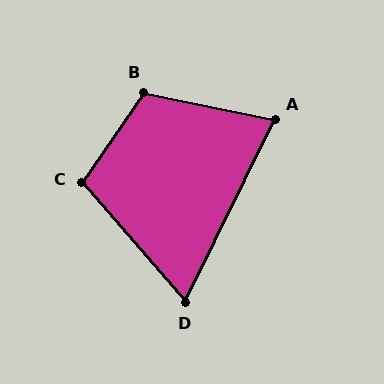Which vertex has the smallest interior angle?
D, at approximately 67 degrees.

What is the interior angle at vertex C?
Approximately 105 degrees (obtuse).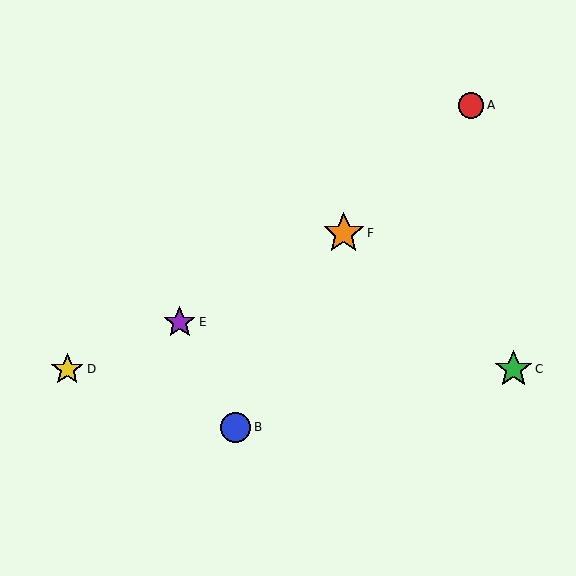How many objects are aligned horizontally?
2 objects (C, D) are aligned horizontally.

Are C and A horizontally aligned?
No, C is at y≈369 and A is at y≈105.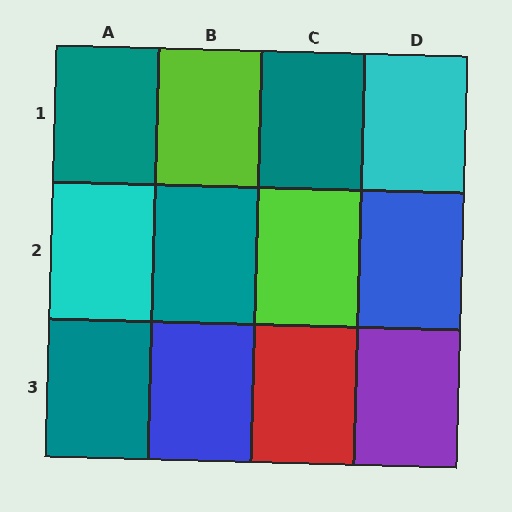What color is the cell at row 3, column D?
Purple.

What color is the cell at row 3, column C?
Red.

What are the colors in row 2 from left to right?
Cyan, teal, lime, blue.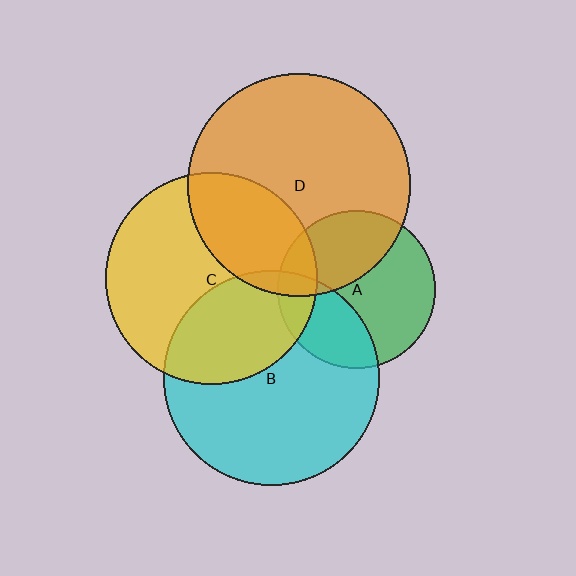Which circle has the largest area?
Circle D (orange).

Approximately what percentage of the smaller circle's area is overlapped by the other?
Approximately 30%.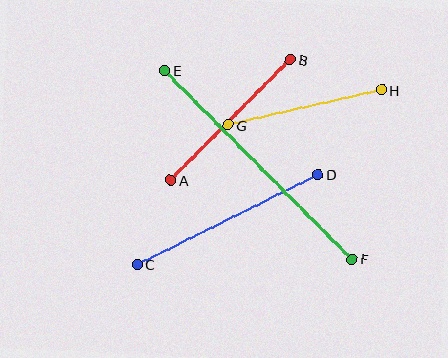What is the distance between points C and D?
The distance is approximately 201 pixels.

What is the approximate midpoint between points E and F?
The midpoint is at approximately (258, 165) pixels.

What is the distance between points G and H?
The distance is approximately 157 pixels.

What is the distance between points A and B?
The distance is approximately 170 pixels.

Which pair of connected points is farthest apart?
Points E and F are farthest apart.